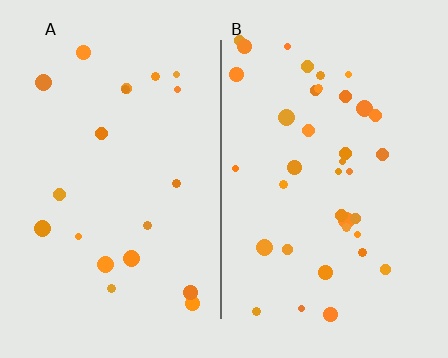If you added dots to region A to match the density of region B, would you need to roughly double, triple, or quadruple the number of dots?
Approximately double.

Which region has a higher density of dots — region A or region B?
B (the right).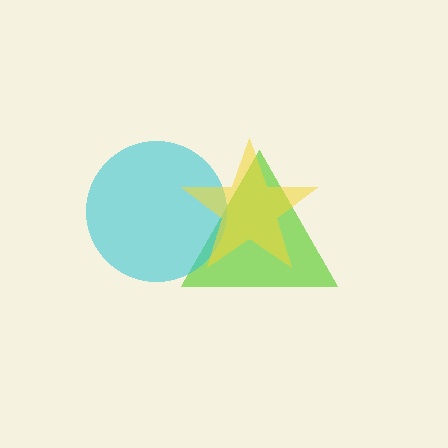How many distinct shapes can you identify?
There are 3 distinct shapes: a lime triangle, a cyan circle, a yellow star.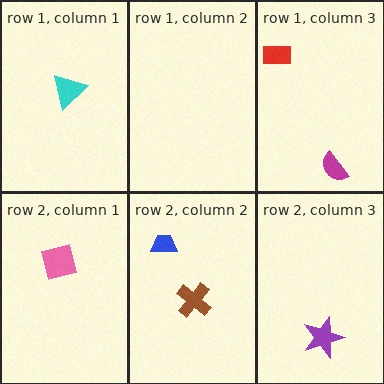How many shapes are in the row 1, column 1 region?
1.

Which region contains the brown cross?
The row 2, column 2 region.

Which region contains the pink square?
The row 2, column 1 region.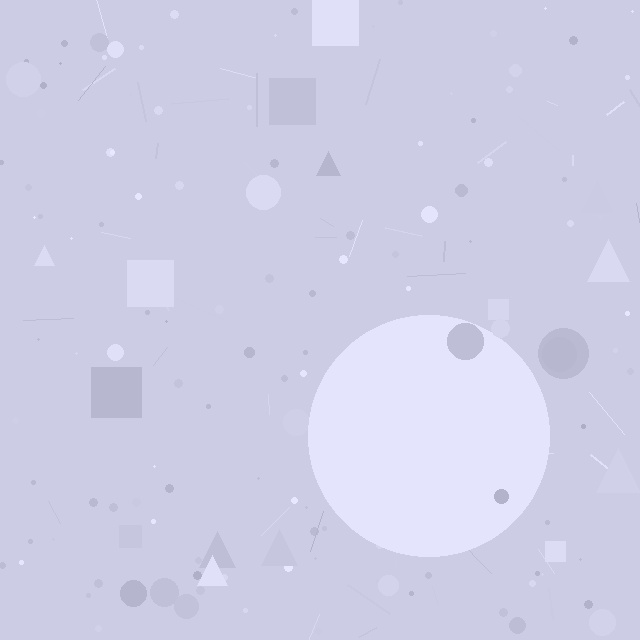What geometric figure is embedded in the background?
A circle is embedded in the background.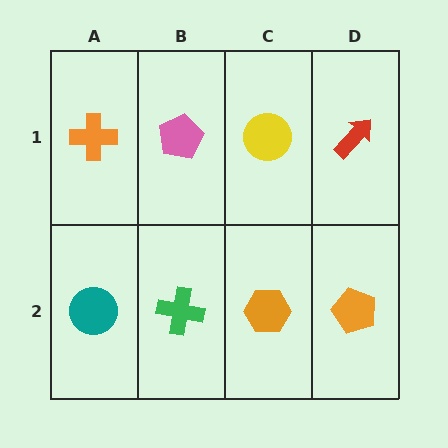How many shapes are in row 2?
4 shapes.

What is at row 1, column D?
A red arrow.